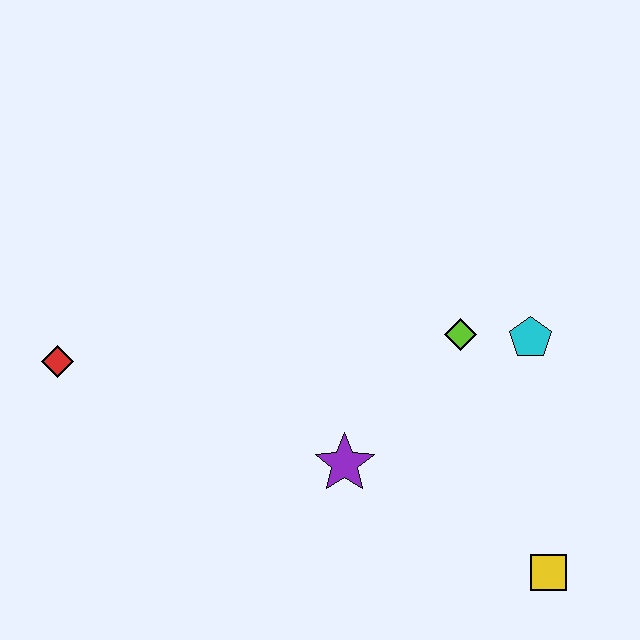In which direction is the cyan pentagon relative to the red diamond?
The cyan pentagon is to the right of the red diamond.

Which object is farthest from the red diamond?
The yellow square is farthest from the red diamond.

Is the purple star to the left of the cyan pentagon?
Yes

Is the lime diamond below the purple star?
No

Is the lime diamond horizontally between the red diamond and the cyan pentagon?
Yes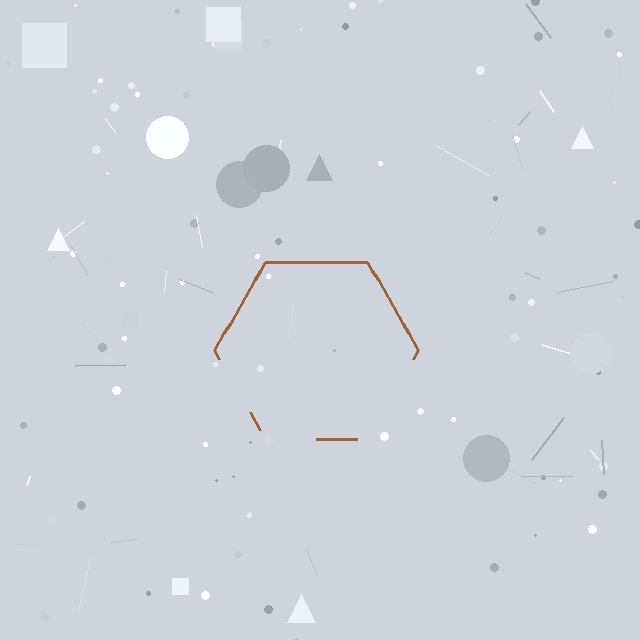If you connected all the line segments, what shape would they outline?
They would outline a hexagon.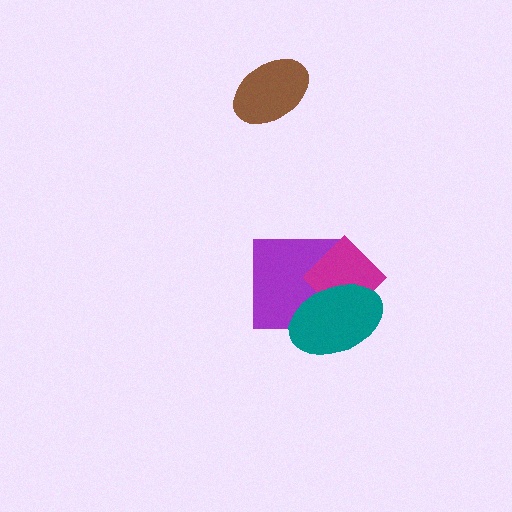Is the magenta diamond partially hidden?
Yes, it is partially covered by another shape.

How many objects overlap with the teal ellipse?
2 objects overlap with the teal ellipse.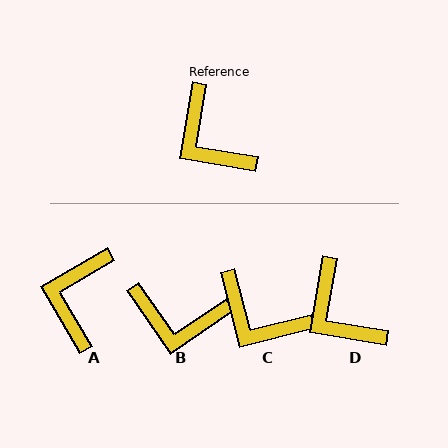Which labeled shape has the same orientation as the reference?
D.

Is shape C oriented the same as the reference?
No, it is off by about 24 degrees.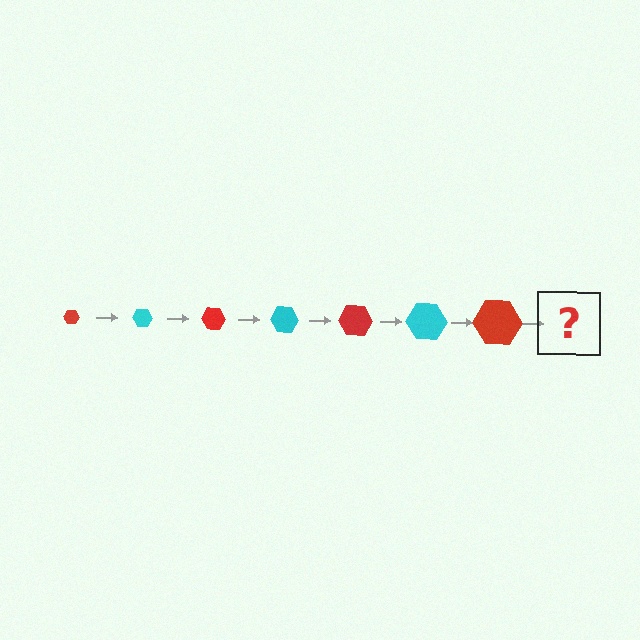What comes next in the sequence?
The next element should be a cyan hexagon, larger than the previous one.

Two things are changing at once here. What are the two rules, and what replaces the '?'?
The two rules are that the hexagon grows larger each step and the color cycles through red and cyan. The '?' should be a cyan hexagon, larger than the previous one.